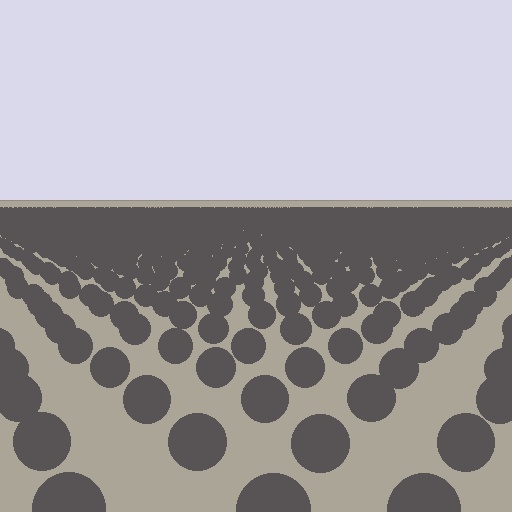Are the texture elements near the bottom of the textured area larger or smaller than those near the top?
Larger. Near the bottom, elements are closer to the viewer and appear at a bigger on-screen size.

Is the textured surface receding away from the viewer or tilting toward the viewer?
The surface is receding away from the viewer. Texture elements get smaller and denser toward the top.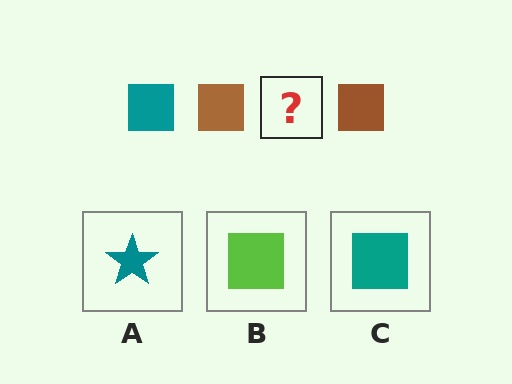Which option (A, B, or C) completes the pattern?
C.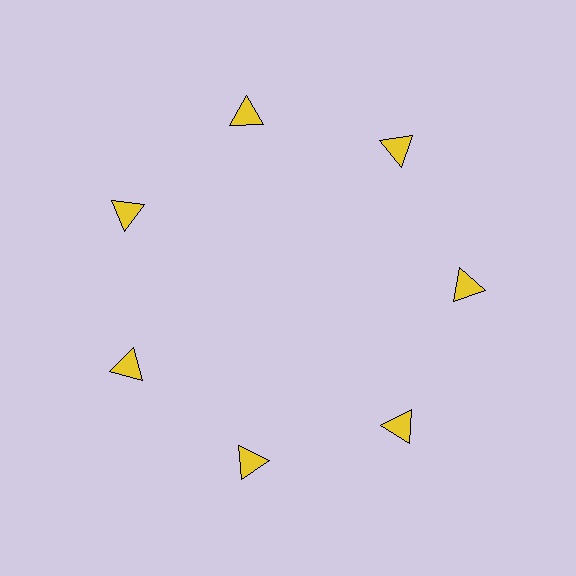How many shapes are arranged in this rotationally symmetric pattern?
There are 7 shapes, arranged in 7 groups of 1.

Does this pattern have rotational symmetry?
Yes, this pattern has 7-fold rotational symmetry. It looks the same after rotating 51 degrees around the center.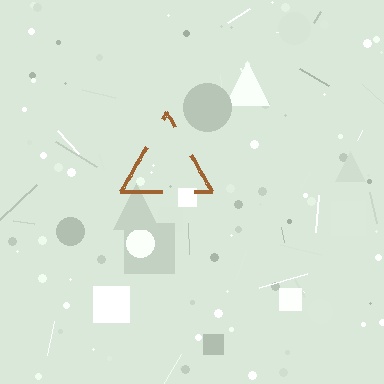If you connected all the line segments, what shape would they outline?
They would outline a triangle.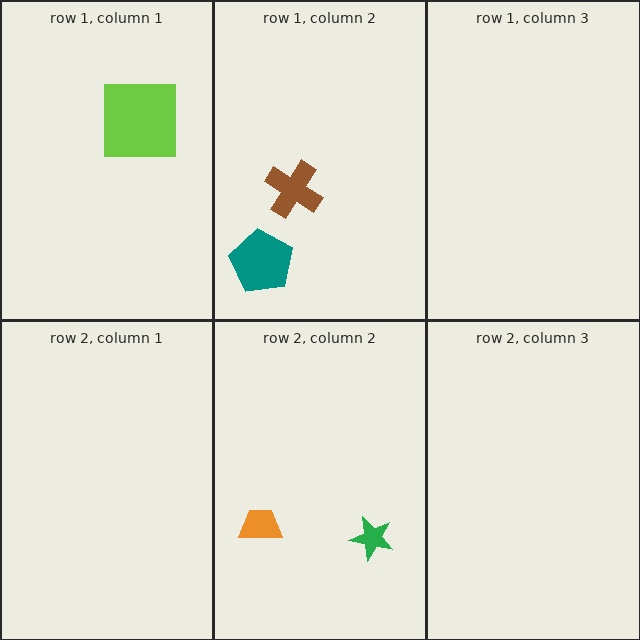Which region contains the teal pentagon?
The row 1, column 2 region.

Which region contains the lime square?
The row 1, column 1 region.